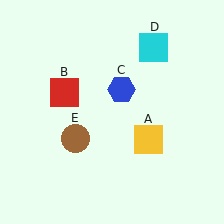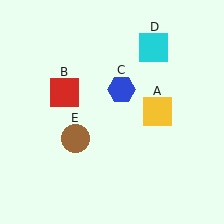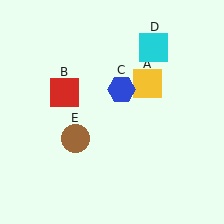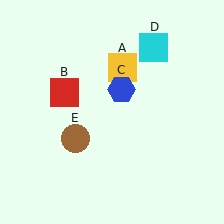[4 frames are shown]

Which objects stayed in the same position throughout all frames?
Red square (object B) and blue hexagon (object C) and cyan square (object D) and brown circle (object E) remained stationary.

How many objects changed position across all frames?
1 object changed position: yellow square (object A).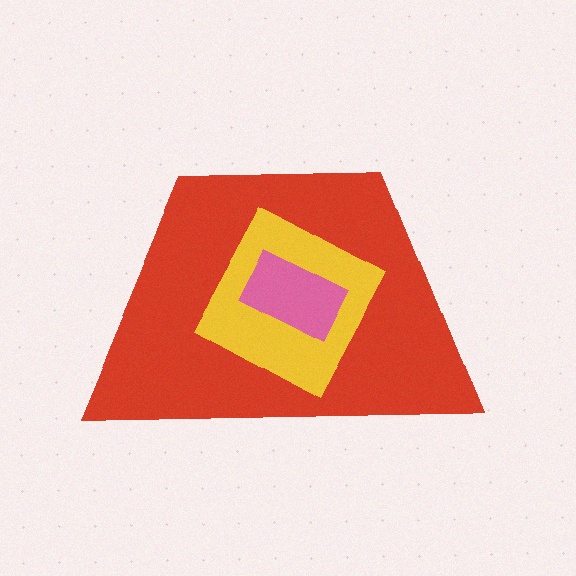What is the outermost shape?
The red trapezoid.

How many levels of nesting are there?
3.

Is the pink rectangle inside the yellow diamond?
Yes.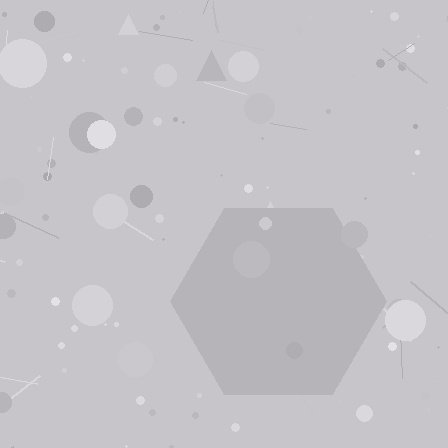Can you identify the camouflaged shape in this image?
The camouflaged shape is a hexagon.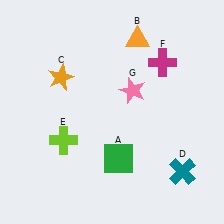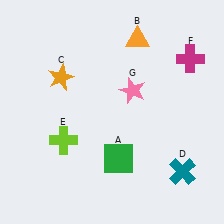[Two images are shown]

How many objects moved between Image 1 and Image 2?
1 object moved between the two images.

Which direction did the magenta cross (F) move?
The magenta cross (F) moved right.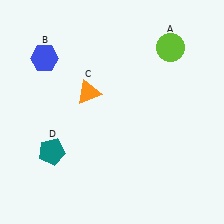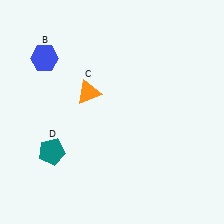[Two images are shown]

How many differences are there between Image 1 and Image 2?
There is 1 difference between the two images.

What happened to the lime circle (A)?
The lime circle (A) was removed in Image 2. It was in the top-right area of Image 1.